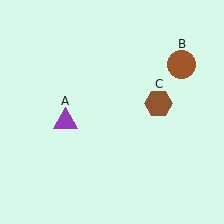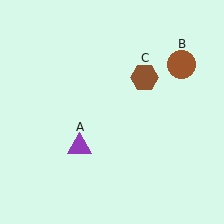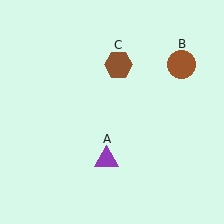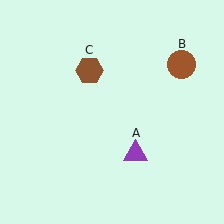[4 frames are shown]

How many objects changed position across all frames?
2 objects changed position: purple triangle (object A), brown hexagon (object C).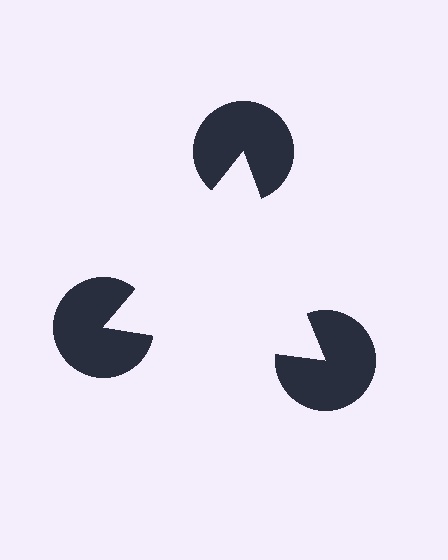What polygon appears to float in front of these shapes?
An illusory triangle — its edges are inferred from the aligned wedge cuts in the pac-man discs, not physically drawn.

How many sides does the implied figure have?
3 sides.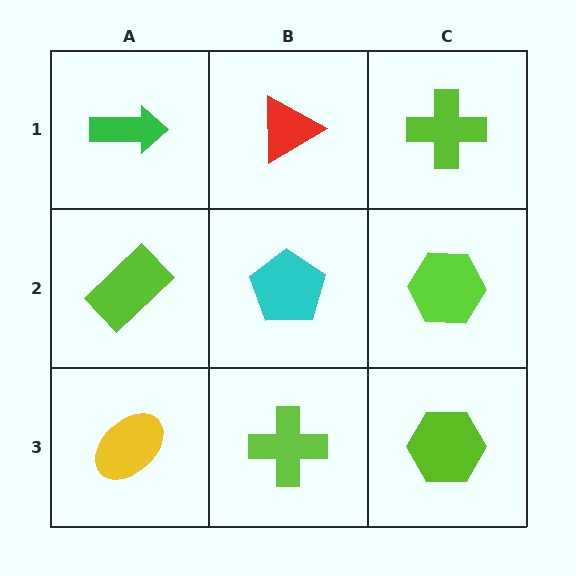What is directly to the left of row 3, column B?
A yellow ellipse.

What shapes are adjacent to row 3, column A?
A lime rectangle (row 2, column A), a lime cross (row 3, column B).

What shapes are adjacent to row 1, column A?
A lime rectangle (row 2, column A), a red triangle (row 1, column B).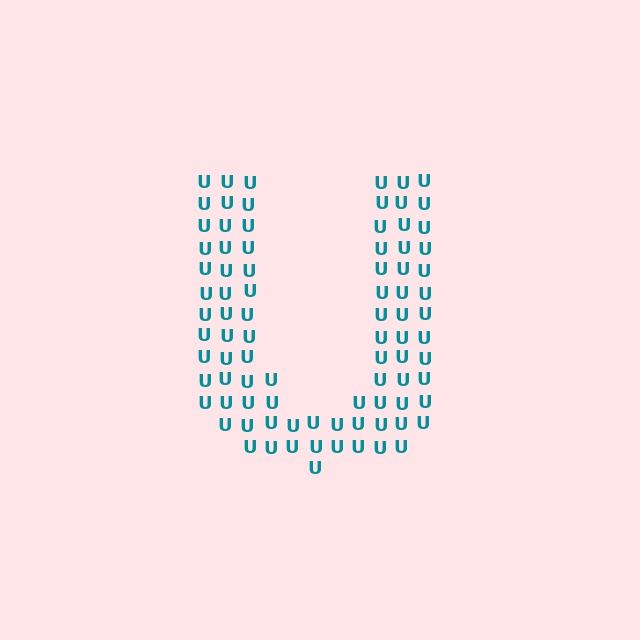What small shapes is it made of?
It is made of small letter U's.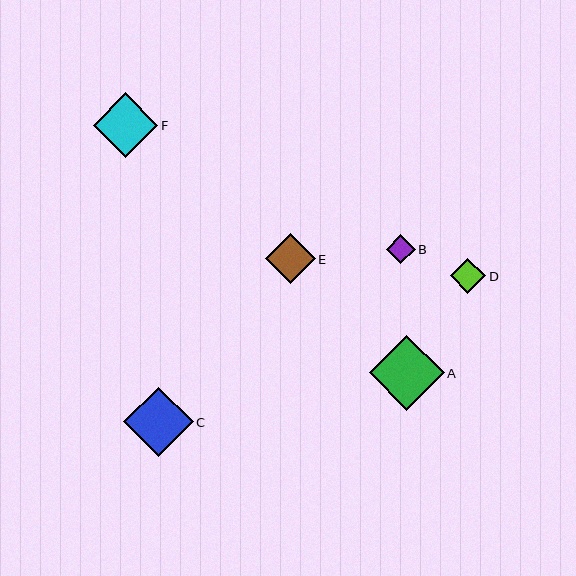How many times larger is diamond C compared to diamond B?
Diamond C is approximately 2.4 times the size of diamond B.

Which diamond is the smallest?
Diamond B is the smallest with a size of approximately 29 pixels.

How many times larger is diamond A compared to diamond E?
Diamond A is approximately 1.5 times the size of diamond E.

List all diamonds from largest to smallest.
From largest to smallest: A, C, F, E, D, B.